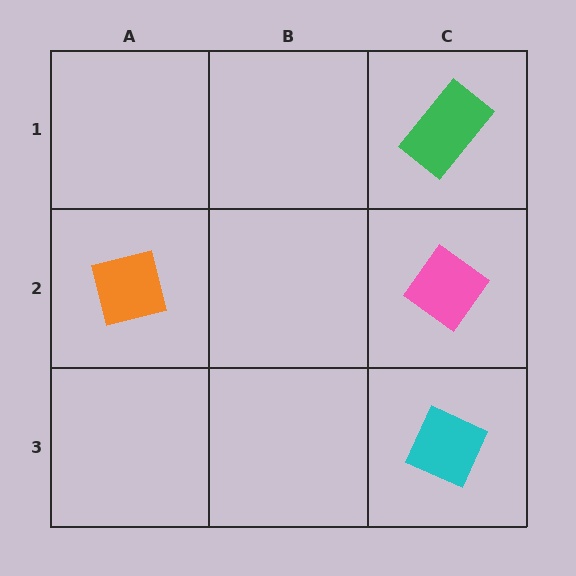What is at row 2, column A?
An orange square.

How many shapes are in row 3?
1 shape.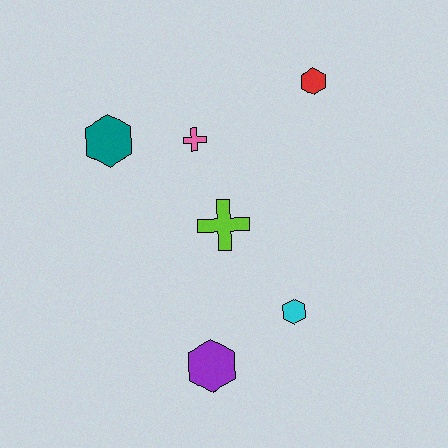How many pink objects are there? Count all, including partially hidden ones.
There is 1 pink object.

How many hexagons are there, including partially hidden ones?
There are 4 hexagons.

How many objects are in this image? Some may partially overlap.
There are 6 objects.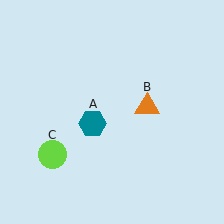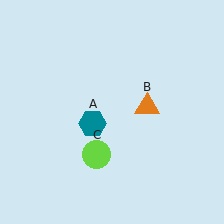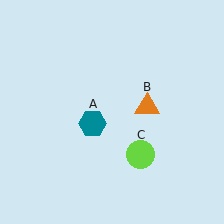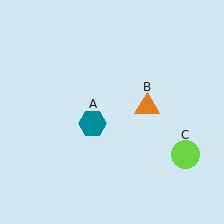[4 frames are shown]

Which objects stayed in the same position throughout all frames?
Teal hexagon (object A) and orange triangle (object B) remained stationary.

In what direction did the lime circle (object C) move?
The lime circle (object C) moved right.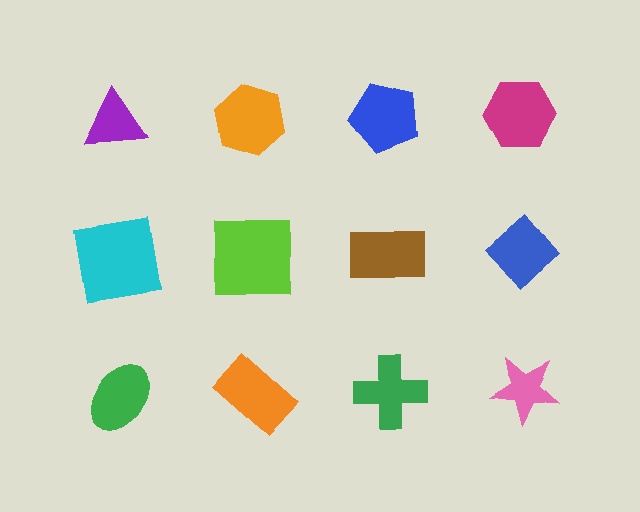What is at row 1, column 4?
A magenta hexagon.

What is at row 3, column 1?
A green ellipse.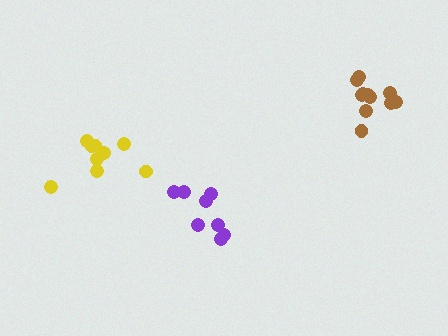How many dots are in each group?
Group 1: 9 dots, Group 2: 11 dots, Group 3: 8 dots (28 total).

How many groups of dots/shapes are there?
There are 3 groups.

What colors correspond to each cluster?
The clusters are colored: yellow, brown, purple.